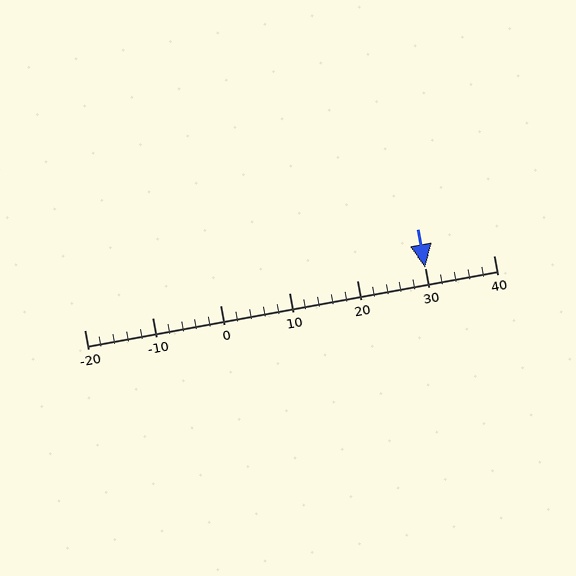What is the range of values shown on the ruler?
The ruler shows values from -20 to 40.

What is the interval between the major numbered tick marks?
The major tick marks are spaced 10 units apart.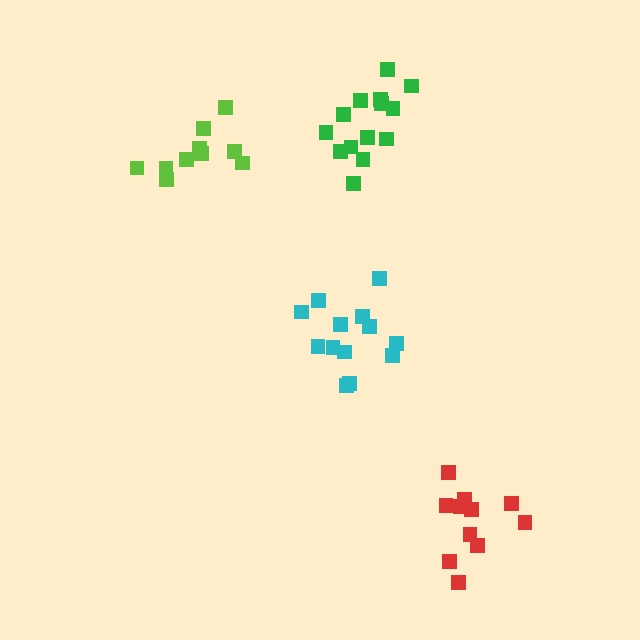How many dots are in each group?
Group 1: 11 dots, Group 2: 14 dots, Group 3: 13 dots, Group 4: 10 dots (48 total).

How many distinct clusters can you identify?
There are 4 distinct clusters.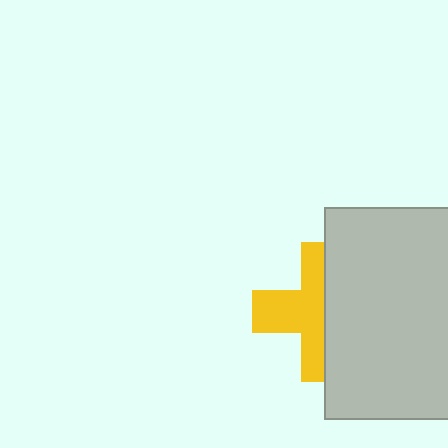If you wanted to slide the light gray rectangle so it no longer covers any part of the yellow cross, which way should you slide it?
Slide it right — that is the most direct way to separate the two shapes.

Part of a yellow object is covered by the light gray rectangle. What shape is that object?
It is a cross.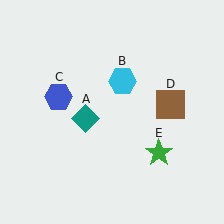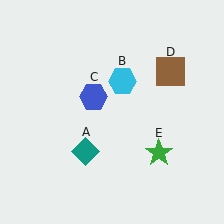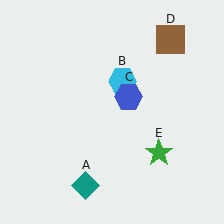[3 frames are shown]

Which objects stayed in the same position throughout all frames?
Cyan hexagon (object B) and green star (object E) remained stationary.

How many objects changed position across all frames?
3 objects changed position: teal diamond (object A), blue hexagon (object C), brown square (object D).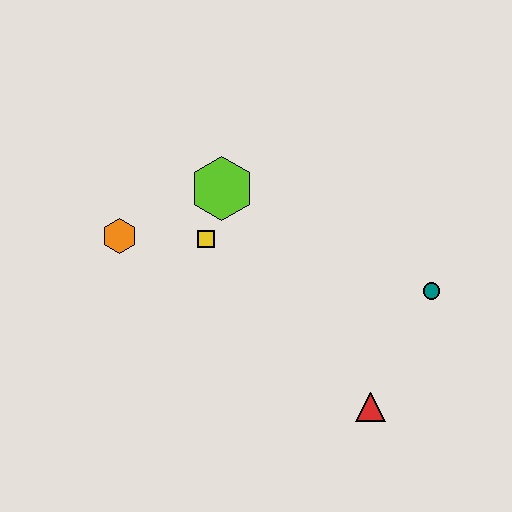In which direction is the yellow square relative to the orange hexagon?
The yellow square is to the right of the orange hexagon.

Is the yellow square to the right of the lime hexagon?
No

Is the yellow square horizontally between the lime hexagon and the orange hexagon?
Yes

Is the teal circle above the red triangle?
Yes